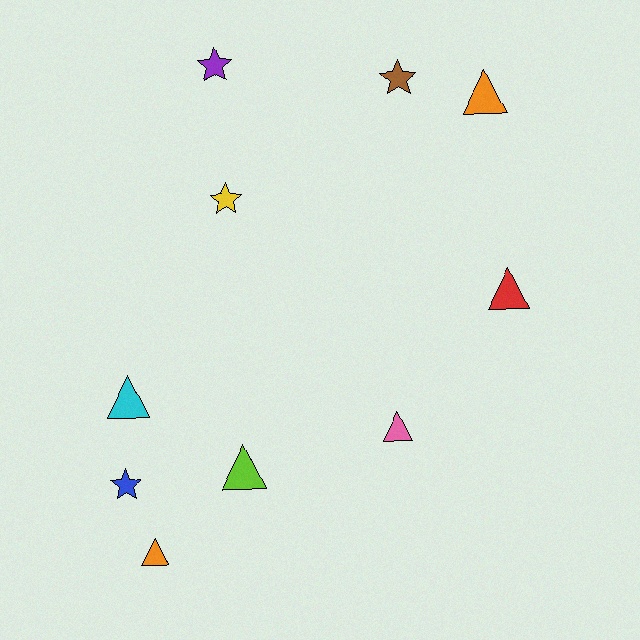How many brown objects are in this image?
There is 1 brown object.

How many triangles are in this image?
There are 6 triangles.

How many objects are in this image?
There are 10 objects.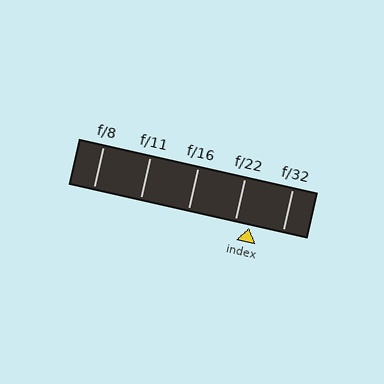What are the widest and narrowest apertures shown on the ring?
The widest aperture shown is f/8 and the narrowest is f/32.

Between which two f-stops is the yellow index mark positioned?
The index mark is between f/22 and f/32.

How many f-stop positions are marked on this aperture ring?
There are 5 f-stop positions marked.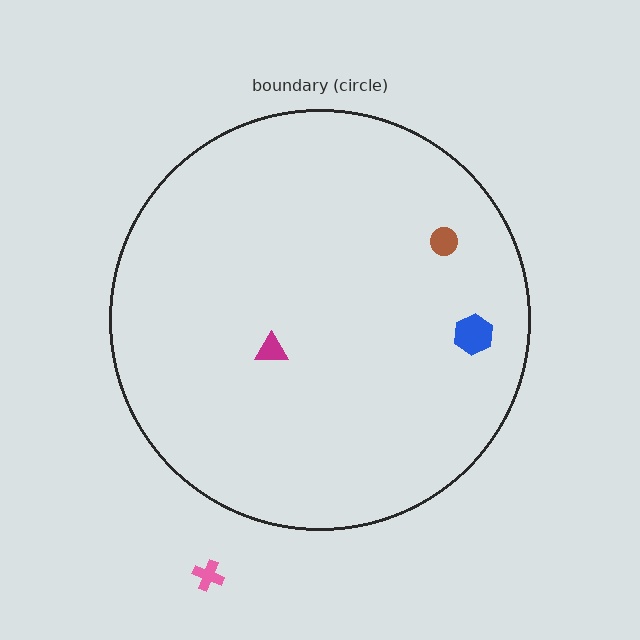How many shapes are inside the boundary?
3 inside, 1 outside.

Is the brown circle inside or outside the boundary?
Inside.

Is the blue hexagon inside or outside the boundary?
Inside.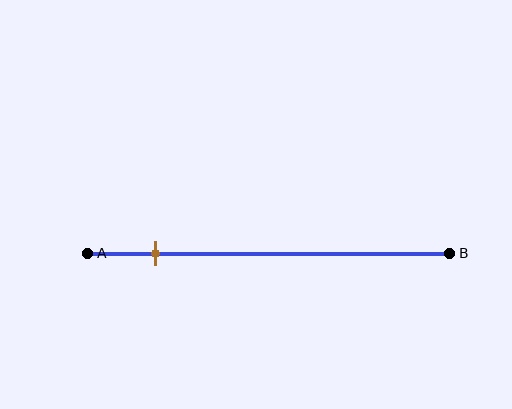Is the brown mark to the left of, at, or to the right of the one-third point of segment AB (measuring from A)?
The brown mark is to the left of the one-third point of segment AB.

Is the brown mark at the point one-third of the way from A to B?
No, the mark is at about 20% from A, not at the 33% one-third point.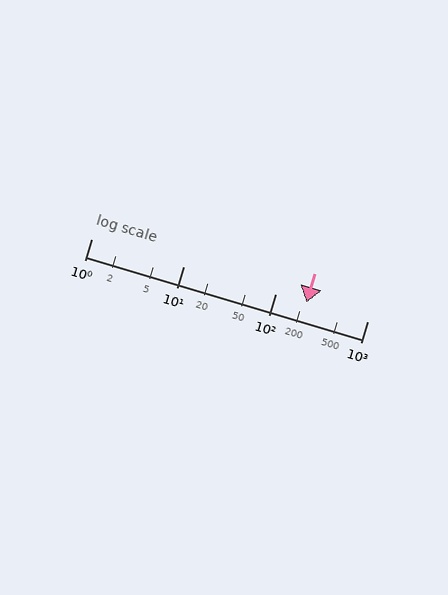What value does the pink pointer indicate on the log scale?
The pointer indicates approximately 220.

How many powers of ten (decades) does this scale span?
The scale spans 3 decades, from 1 to 1000.